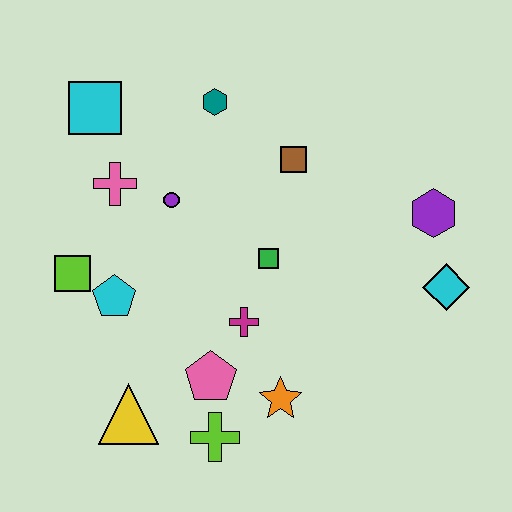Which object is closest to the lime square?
The cyan pentagon is closest to the lime square.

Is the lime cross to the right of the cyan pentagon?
Yes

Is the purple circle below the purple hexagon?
No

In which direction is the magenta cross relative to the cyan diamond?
The magenta cross is to the left of the cyan diamond.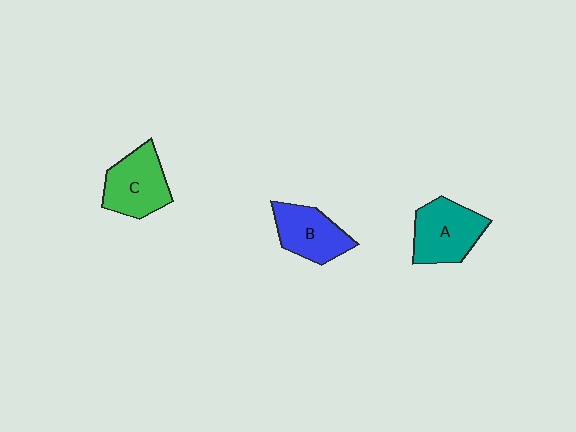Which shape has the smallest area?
Shape B (blue).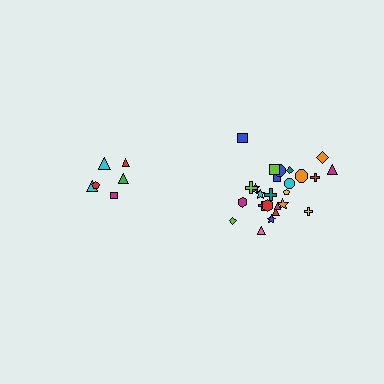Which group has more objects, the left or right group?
The right group.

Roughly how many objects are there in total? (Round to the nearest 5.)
Roughly 30 objects in total.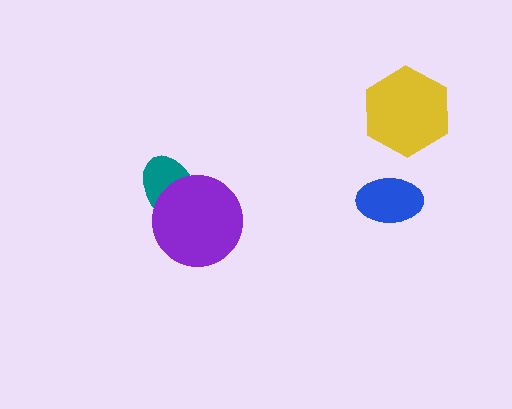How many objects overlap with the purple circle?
1 object overlaps with the purple circle.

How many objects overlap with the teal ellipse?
1 object overlaps with the teal ellipse.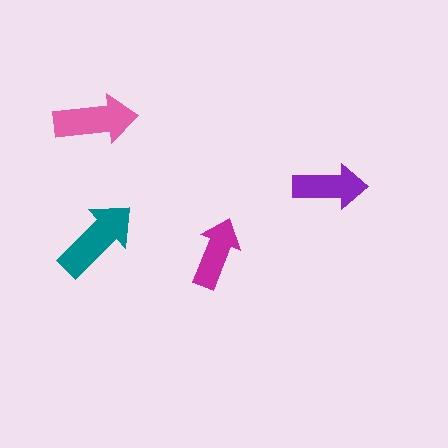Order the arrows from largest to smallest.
the teal one, the pink one, the purple one, the magenta one.